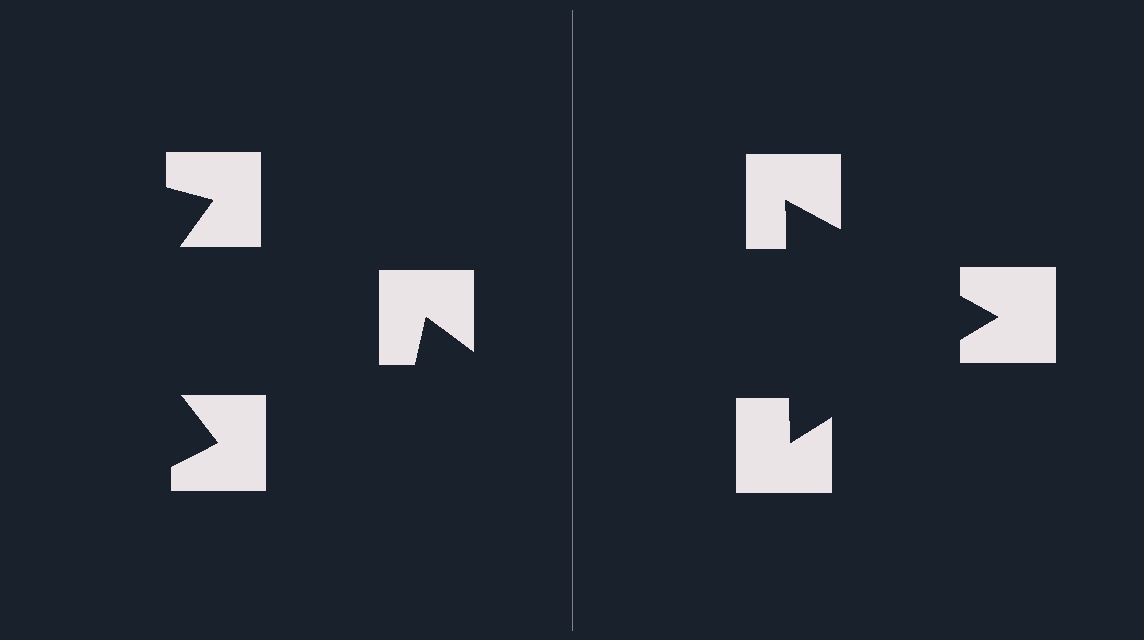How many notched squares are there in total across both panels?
6 — 3 on each side.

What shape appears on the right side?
An illusory triangle.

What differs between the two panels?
The notched squares are positioned identically on both sides; only the wedge orientations differ. On the right they align to a triangle; on the left they are misaligned.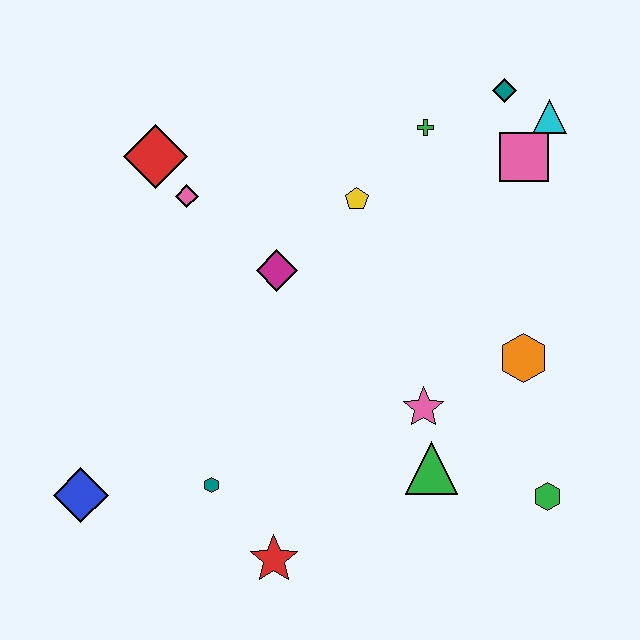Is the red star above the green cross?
No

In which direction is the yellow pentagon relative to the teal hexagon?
The yellow pentagon is above the teal hexagon.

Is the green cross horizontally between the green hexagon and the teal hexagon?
Yes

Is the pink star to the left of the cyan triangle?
Yes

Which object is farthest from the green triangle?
The red diamond is farthest from the green triangle.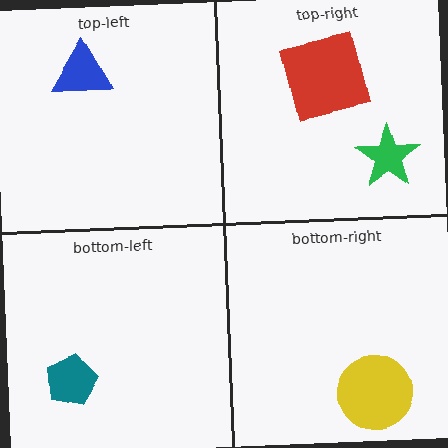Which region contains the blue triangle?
The top-left region.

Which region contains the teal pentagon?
The bottom-left region.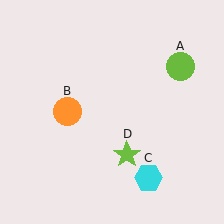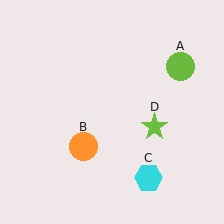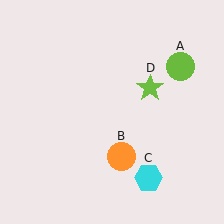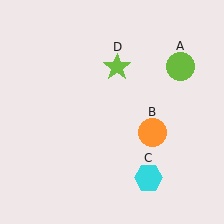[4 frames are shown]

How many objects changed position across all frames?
2 objects changed position: orange circle (object B), lime star (object D).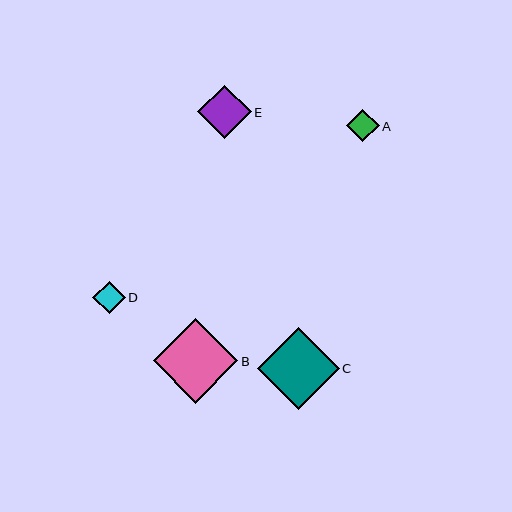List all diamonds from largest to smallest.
From largest to smallest: B, C, E, D, A.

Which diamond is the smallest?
Diamond A is the smallest with a size of approximately 32 pixels.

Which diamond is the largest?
Diamond B is the largest with a size of approximately 85 pixels.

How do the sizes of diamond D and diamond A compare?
Diamond D and diamond A are approximately the same size.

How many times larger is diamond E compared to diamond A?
Diamond E is approximately 1.7 times the size of diamond A.